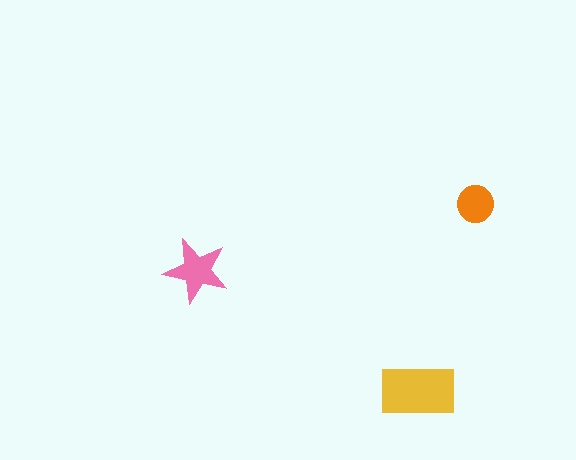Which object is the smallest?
The orange circle.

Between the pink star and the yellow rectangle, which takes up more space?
The yellow rectangle.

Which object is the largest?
The yellow rectangle.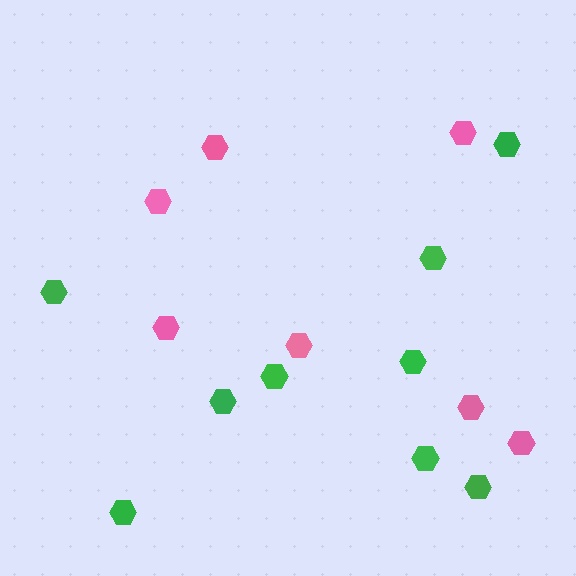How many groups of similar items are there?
There are 2 groups: one group of green hexagons (9) and one group of pink hexagons (7).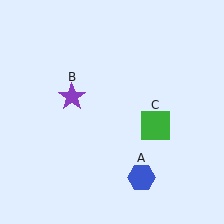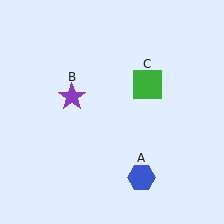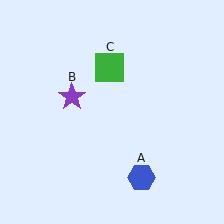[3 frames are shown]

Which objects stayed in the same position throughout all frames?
Blue hexagon (object A) and purple star (object B) remained stationary.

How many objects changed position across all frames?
1 object changed position: green square (object C).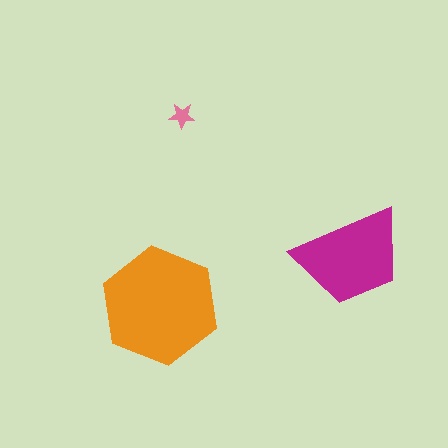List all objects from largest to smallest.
The orange hexagon, the magenta trapezoid, the pink star.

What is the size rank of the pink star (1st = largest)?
3rd.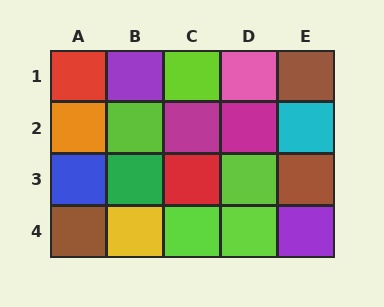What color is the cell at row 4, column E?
Purple.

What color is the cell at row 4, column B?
Yellow.